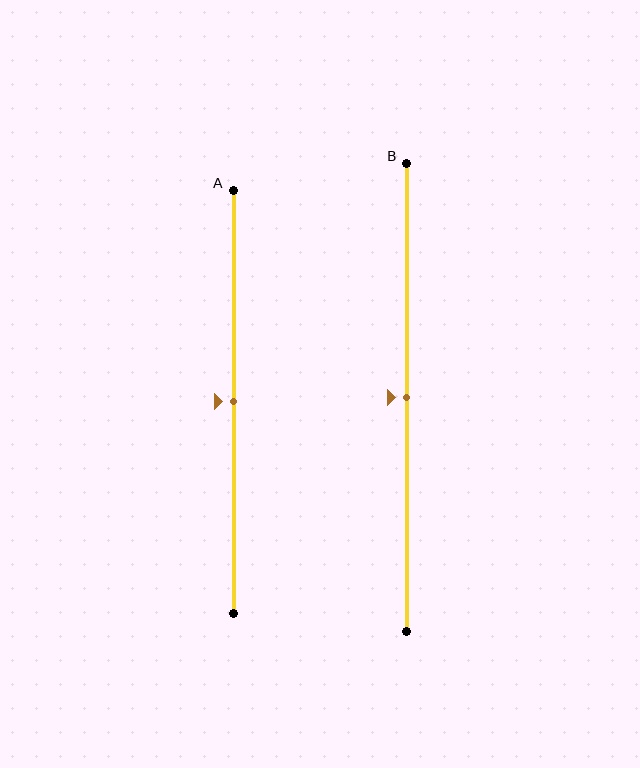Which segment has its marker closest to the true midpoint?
Segment A has its marker closest to the true midpoint.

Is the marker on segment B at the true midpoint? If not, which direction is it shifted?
Yes, the marker on segment B is at the true midpoint.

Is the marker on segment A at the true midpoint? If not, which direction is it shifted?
Yes, the marker on segment A is at the true midpoint.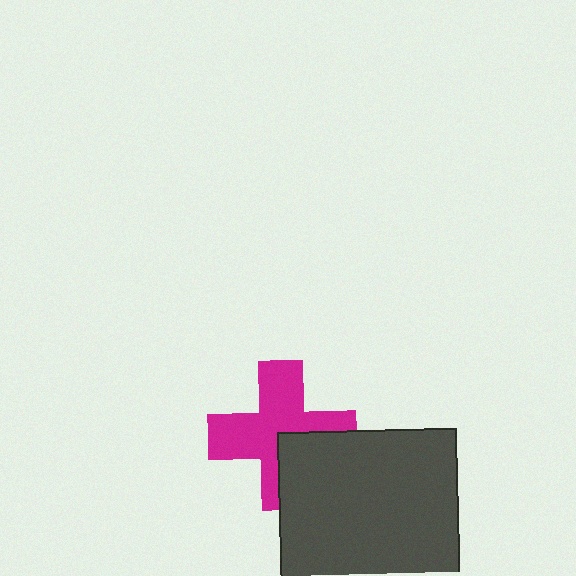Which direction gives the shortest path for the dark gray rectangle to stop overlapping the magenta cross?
Moving toward the lower-right gives the shortest separation.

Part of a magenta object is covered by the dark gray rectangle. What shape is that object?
It is a cross.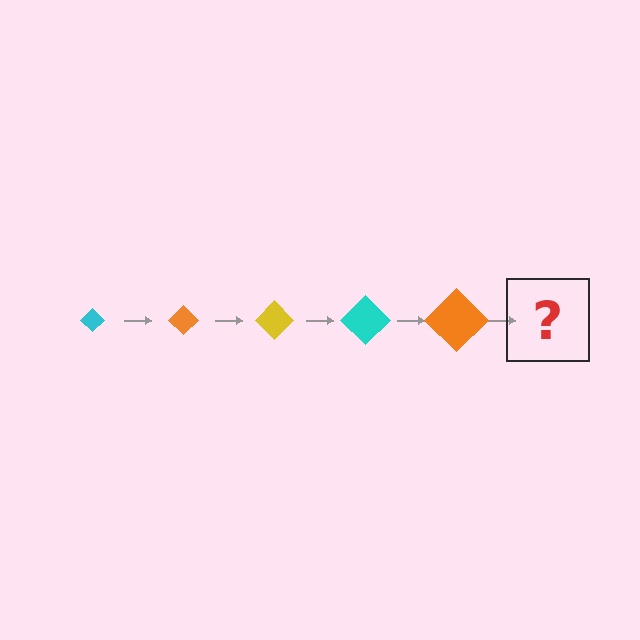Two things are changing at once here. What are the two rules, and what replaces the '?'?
The two rules are that the diamond grows larger each step and the color cycles through cyan, orange, and yellow. The '?' should be a yellow diamond, larger than the previous one.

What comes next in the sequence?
The next element should be a yellow diamond, larger than the previous one.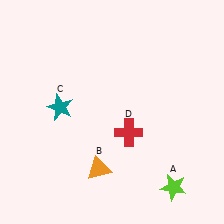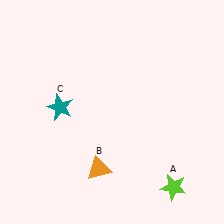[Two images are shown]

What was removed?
The red cross (D) was removed in Image 2.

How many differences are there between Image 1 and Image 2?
There is 1 difference between the two images.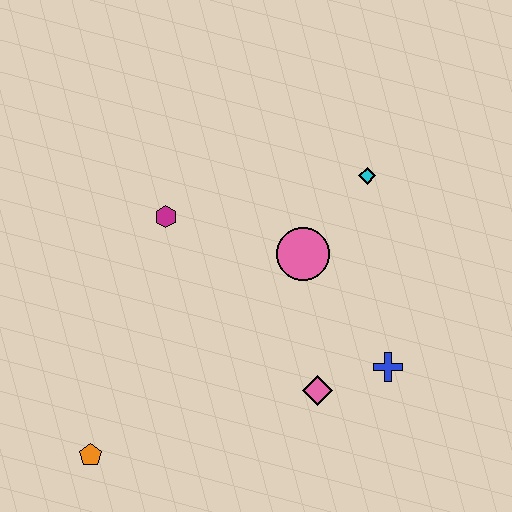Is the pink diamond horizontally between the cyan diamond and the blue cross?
No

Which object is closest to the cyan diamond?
The pink circle is closest to the cyan diamond.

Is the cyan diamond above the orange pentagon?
Yes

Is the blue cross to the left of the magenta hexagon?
No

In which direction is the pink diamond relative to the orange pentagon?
The pink diamond is to the right of the orange pentagon.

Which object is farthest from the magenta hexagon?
The blue cross is farthest from the magenta hexagon.